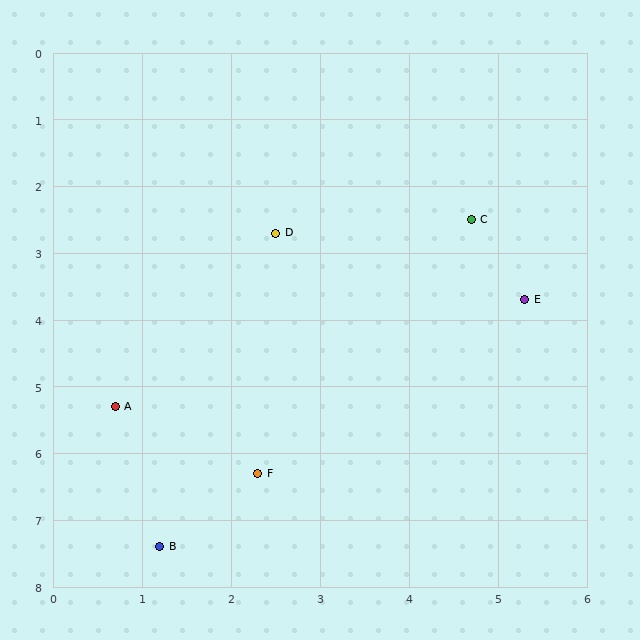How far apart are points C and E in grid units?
Points C and E are about 1.3 grid units apart.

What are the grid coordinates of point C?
Point C is at approximately (4.7, 2.5).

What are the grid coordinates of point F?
Point F is at approximately (2.3, 6.3).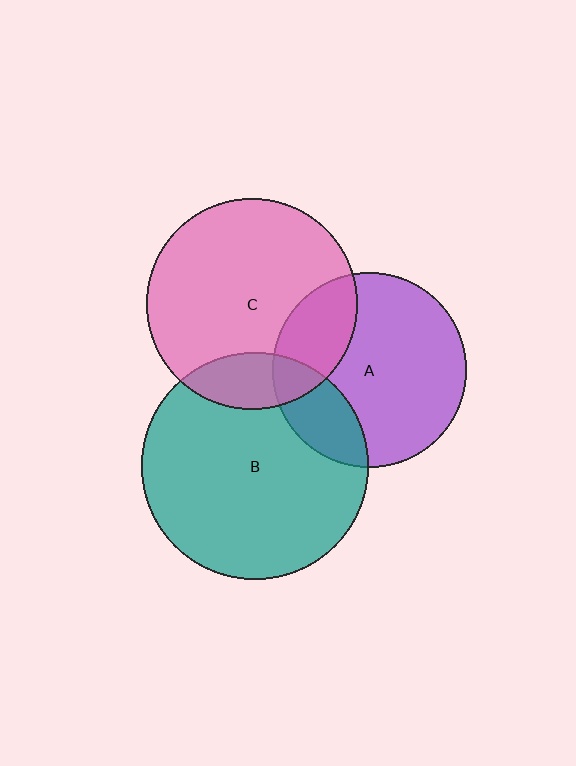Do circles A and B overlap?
Yes.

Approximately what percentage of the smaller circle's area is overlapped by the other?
Approximately 20%.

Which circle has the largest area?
Circle B (teal).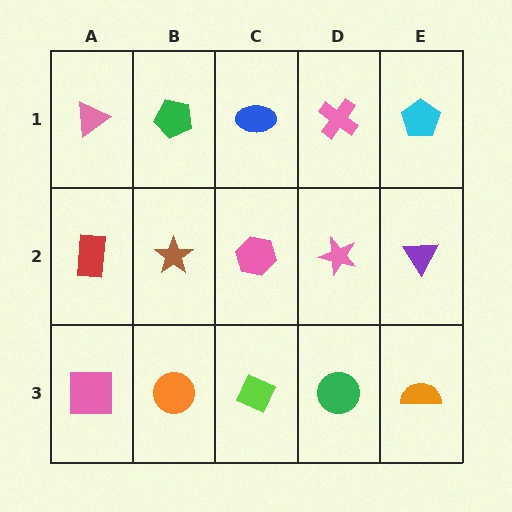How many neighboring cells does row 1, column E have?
2.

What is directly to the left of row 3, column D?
A lime diamond.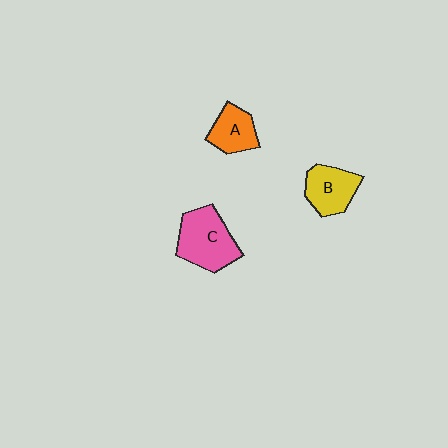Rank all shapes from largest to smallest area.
From largest to smallest: C (pink), B (yellow), A (orange).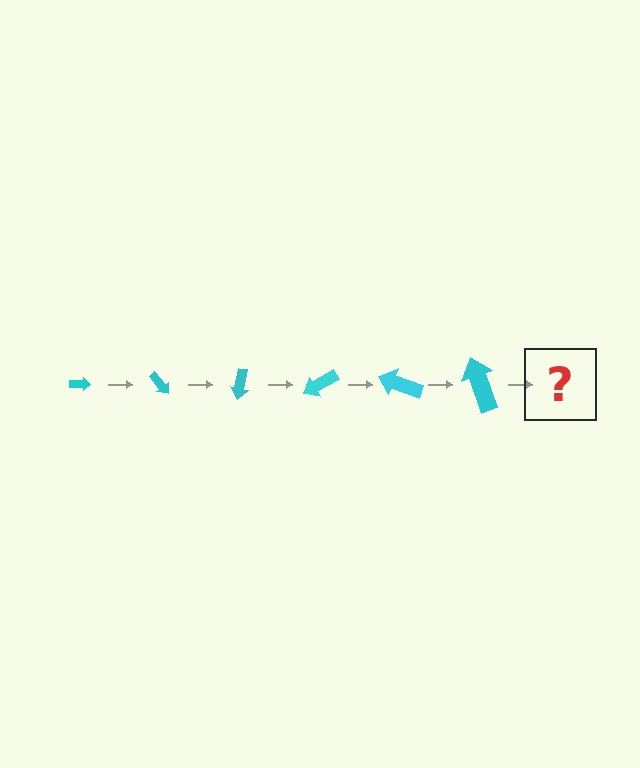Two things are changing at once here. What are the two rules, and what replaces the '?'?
The two rules are that the arrow grows larger each step and it rotates 50 degrees each step. The '?' should be an arrow, larger than the previous one and rotated 300 degrees from the start.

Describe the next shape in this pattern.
It should be an arrow, larger than the previous one and rotated 300 degrees from the start.